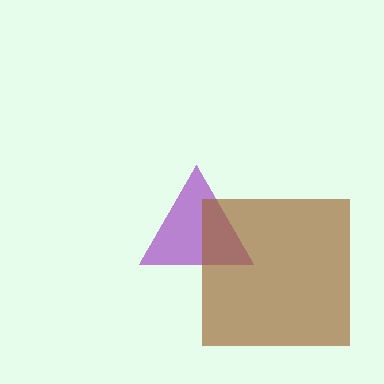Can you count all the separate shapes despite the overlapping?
Yes, there are 2 separate shapes.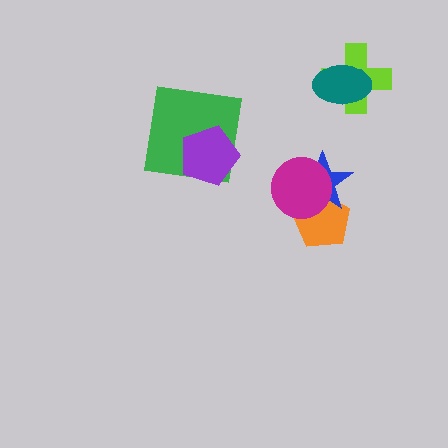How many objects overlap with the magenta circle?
2 objects overlap with the magenta circle.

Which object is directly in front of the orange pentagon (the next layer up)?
The blue star is directly in front of the orange pentagon.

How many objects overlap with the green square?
1 object overlaps with the green square.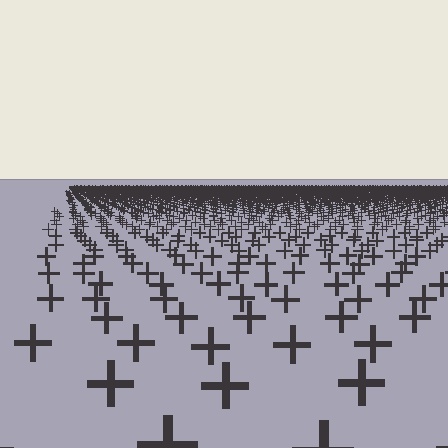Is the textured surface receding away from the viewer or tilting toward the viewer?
The surface is receding away from the viewer. Texture elements get smaller and denser toward the top.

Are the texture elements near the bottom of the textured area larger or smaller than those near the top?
Larger. Near the bottom, elements are closer to the viewer and appear at a bigger on-screen size.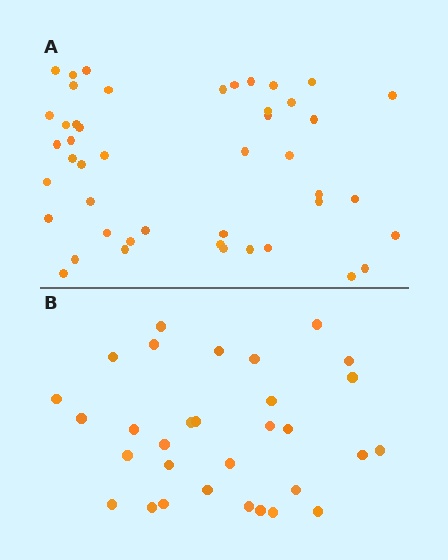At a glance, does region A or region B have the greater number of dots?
Region A (the top region) has more dots.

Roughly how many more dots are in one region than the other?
Region A has approximately 15 more dots than region B.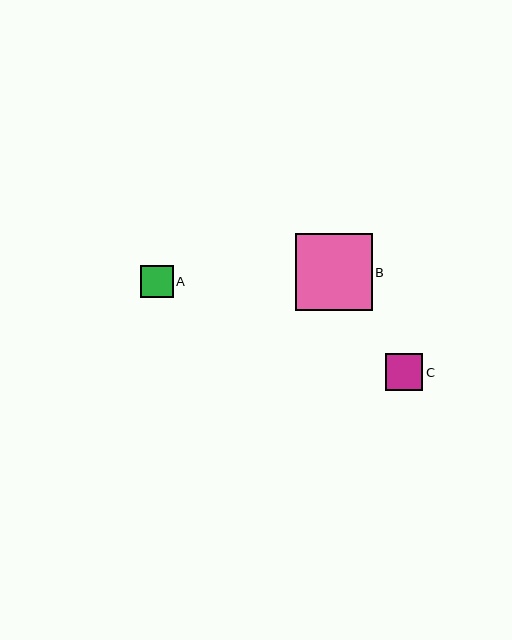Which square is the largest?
Square B is the largest with a size of approximately 77 pixels.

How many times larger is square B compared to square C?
Square B is approximately 2.1 times the size of square C.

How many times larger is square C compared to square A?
Square C is approximately 1.2 times the size of square A.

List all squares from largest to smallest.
From largest to smallest: B, C, A.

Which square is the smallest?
Square A is the smallest with a size of approximately 33 pixels.